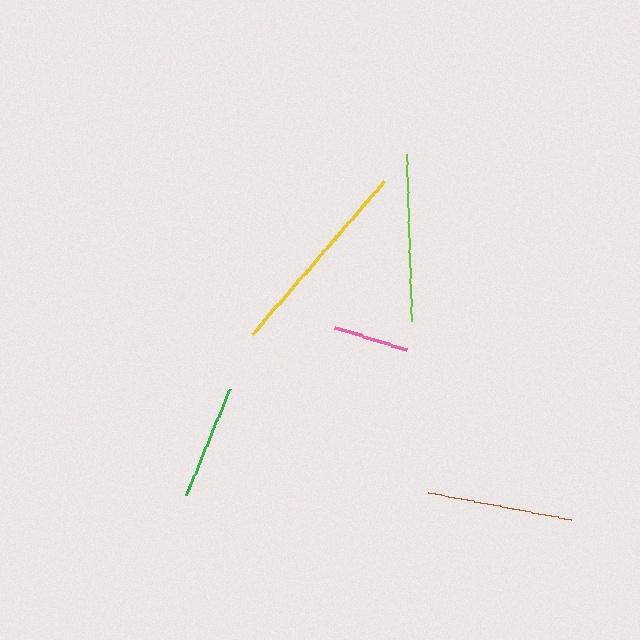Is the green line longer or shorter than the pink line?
The green line is longer than the pink line.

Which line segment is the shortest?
The pink line is the shortest at approximately 76 pixels.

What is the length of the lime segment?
The lime segment is approximately 168 pixels long.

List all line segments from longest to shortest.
From longest to shortest: yellow, lime, brown, green, pink.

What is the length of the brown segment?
The brown segment is approximately 146 pixels long.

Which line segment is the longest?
The yellow line is the longest at approximately 202 pixels.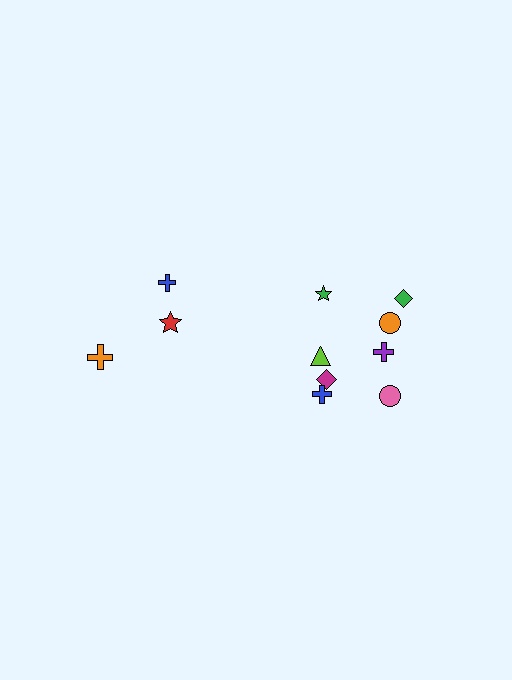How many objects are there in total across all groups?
There are 11 objects.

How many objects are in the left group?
There are 3 objects.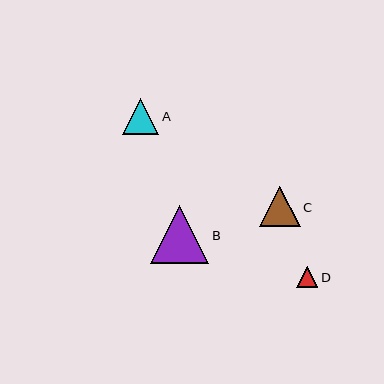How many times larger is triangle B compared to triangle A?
Triangle B is approximately 1.6 times the size of triangle A.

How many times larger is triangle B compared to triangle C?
Triangle B is approximately 1.4 times the size of triangle C.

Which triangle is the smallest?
Triangle D is the smallest with a size of approximately 21 pixels.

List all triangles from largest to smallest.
From largest to smallest: B, C, A, D.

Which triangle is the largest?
Triangle B is the largest with a size of approximately 58 pixels.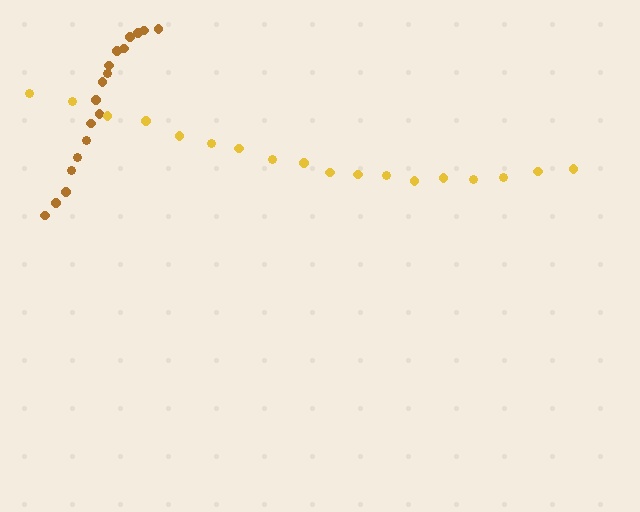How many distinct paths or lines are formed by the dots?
There are 2 distinct paths.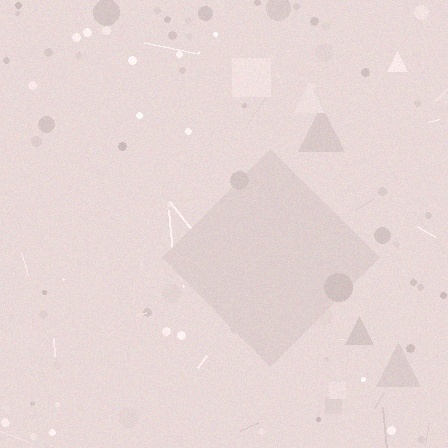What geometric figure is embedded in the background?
A diamond is embedded in the background.